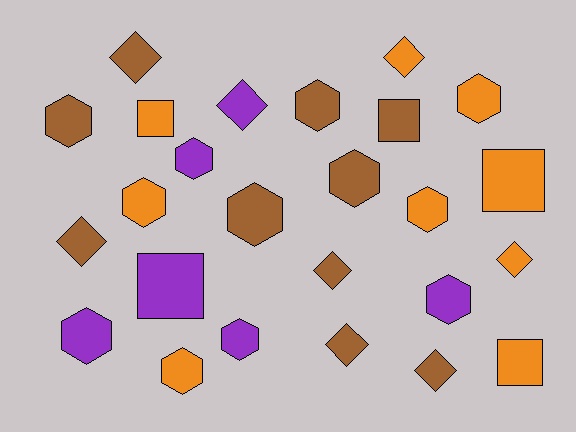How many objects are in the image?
There are 25 objects.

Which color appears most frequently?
Brown, with 10 objects.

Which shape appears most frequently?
Hexagon, with 12 objects.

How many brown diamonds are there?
There are 5 brown diamonds.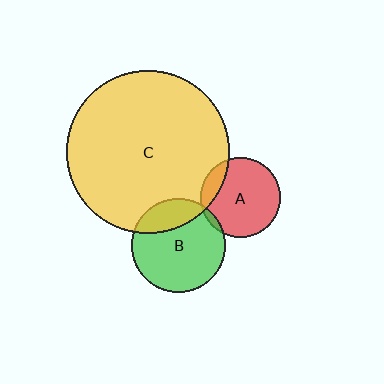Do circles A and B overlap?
Yes.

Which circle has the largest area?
Circle C (yellow).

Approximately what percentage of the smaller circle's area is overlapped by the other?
Approximately 5%.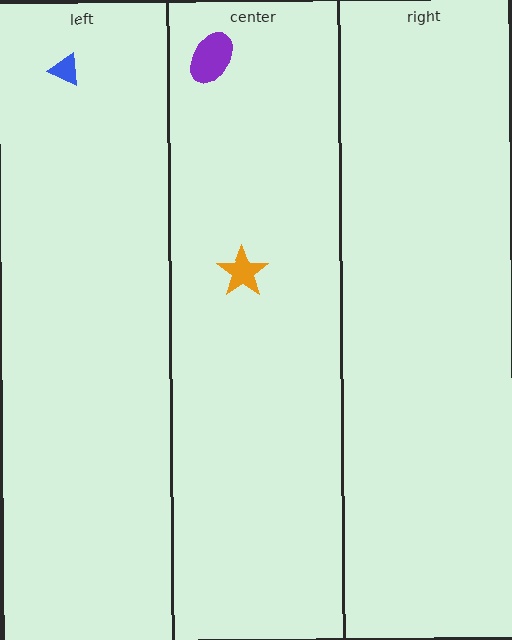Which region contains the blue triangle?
The left region.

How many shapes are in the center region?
2.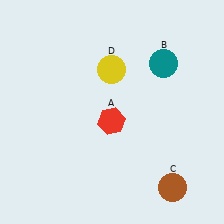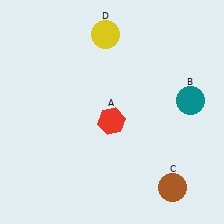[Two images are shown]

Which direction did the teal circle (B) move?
The teal circle (B) moved down.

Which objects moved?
The objects that moved are: the teal circle (B), the yellow circle (D).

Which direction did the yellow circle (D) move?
The yellow circle (D) moved up.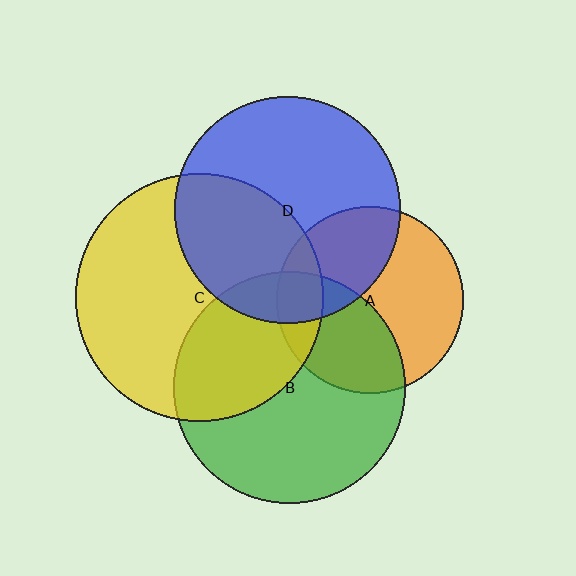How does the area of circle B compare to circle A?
Approximately 1.5 times.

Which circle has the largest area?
Circle C (yellow).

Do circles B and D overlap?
Yes.